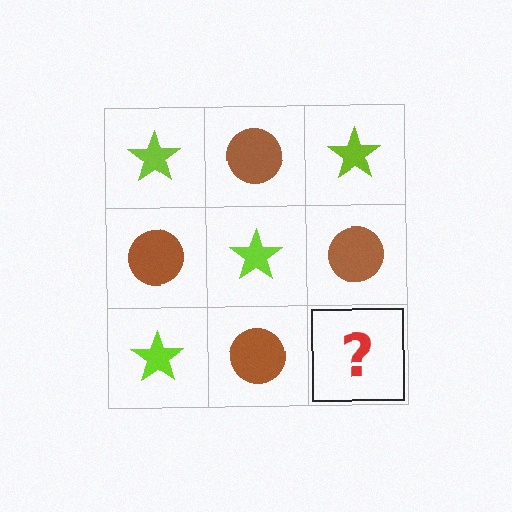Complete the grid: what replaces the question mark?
The question mark should be replaced with a lime star.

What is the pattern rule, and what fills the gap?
The rule is that it alternates lime star and brown circle in a checkerboard pattern. The gap should be filled with a lime star.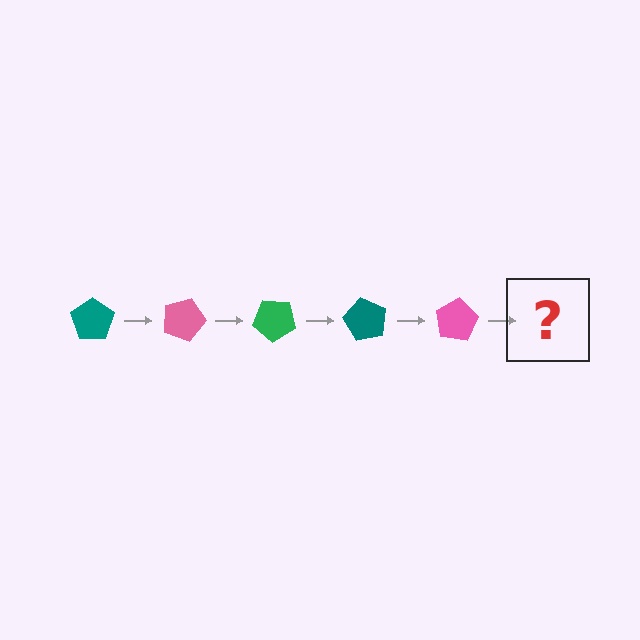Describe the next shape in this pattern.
It should be a green pentagon, rotated 100 degrees from the start.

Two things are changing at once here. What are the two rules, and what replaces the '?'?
The two rules are that it rotates 20 degrees each step and the color cycles through teal, pink, and green. The '?' should be a green pentagon, rotated 100 degrees from the start.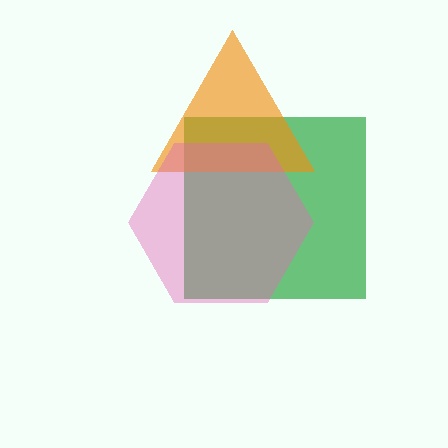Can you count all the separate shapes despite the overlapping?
Yes, there are 3 separate shapes.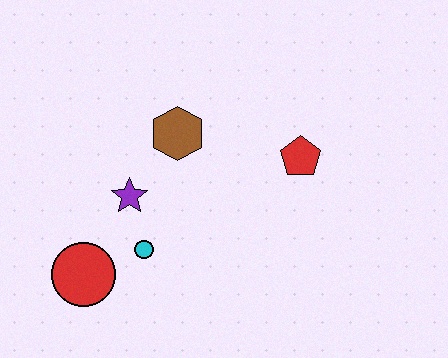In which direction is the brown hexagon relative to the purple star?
The brown hexagon is above the purple star.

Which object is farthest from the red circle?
The red pentagon is farthest from the red circle.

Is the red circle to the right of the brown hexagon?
No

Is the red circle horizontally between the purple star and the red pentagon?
No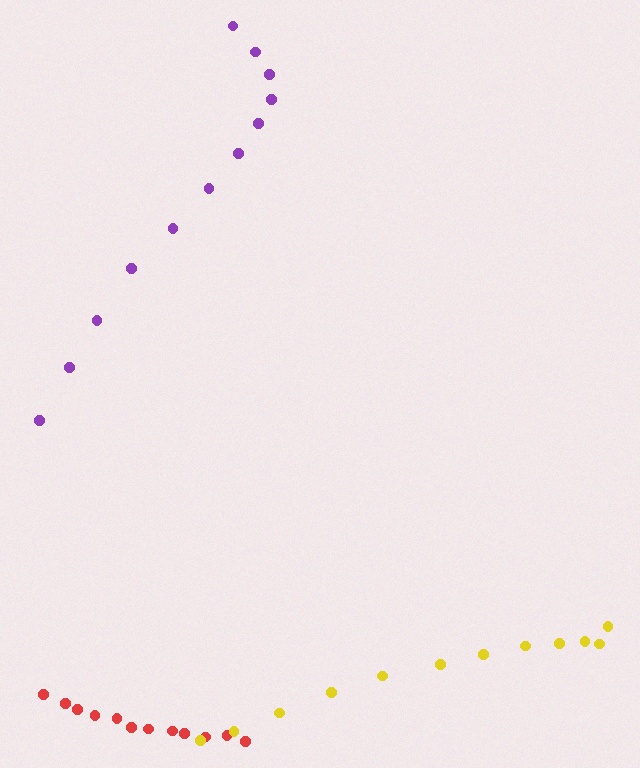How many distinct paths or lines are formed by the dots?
There are 3 distinct paths.